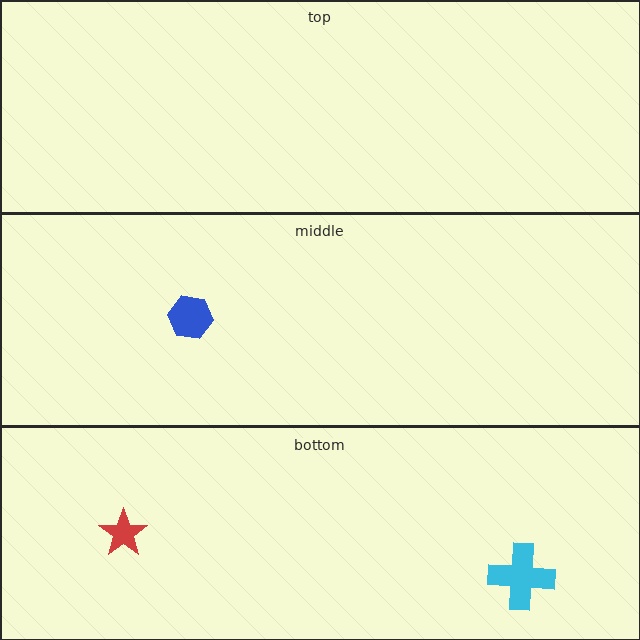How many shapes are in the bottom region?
2.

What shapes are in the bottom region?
The red star, the cyan cross.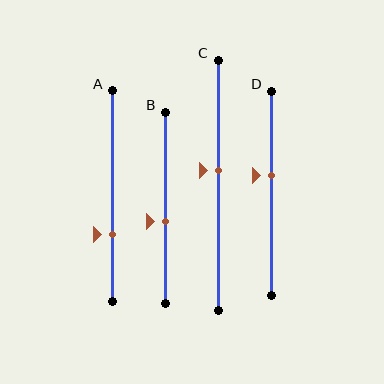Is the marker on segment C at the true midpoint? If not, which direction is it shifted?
No, the marker on segment C is shifted upward by about 6% of the segment length.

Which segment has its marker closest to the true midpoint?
Segment C has its marker closest to the true midpoint.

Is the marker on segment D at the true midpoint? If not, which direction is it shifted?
No, the marker on segment D is shifted upward by about 8% of the segment length.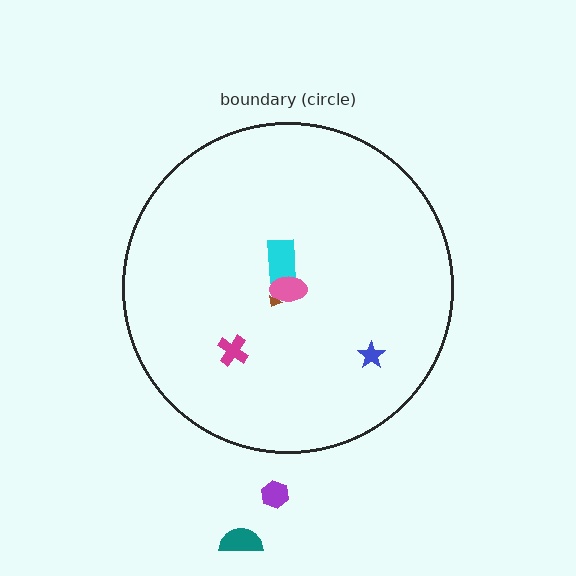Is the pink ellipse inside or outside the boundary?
Inside.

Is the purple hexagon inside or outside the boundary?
Outside.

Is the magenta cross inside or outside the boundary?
Inside.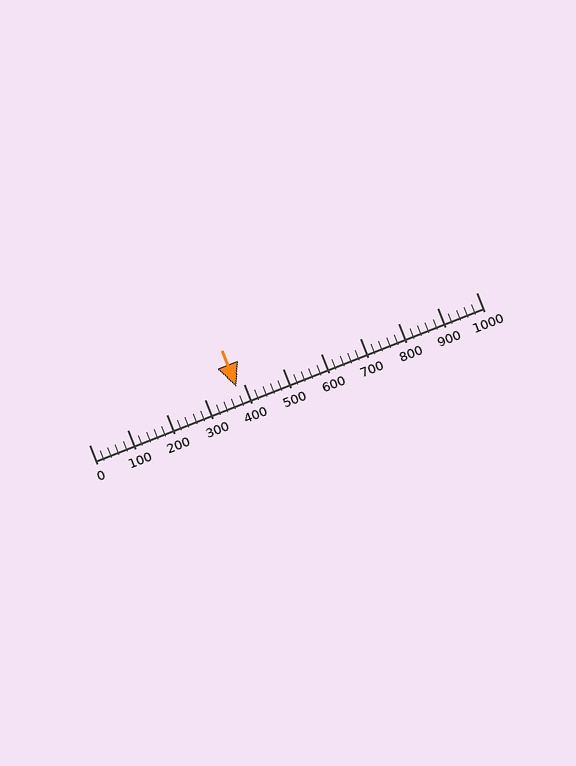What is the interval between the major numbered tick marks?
The major tick marks are spaced 100 units apart.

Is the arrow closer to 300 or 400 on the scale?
The arrow is closer to 400.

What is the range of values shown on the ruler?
The ruler shows values from 0 to 1000.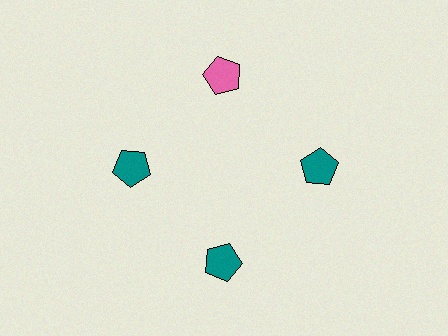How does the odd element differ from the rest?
It has a different color: pink instead of teal.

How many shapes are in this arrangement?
There are 4 shapes arranged in a ring pattern.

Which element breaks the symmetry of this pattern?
The pink pentagon at roughly the 12 o'clock position breaks the symmetry. All other shapes are teal pentagons.